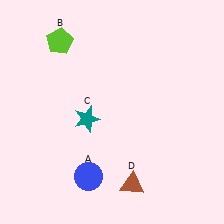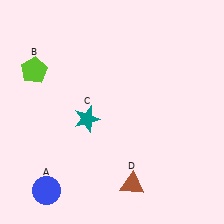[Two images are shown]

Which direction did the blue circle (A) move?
The blue circle (A) moved left.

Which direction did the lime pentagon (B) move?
The lime pentagon (B) moved down.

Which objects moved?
The objects that moved are: the blue circle (A), the lime pentagon (B).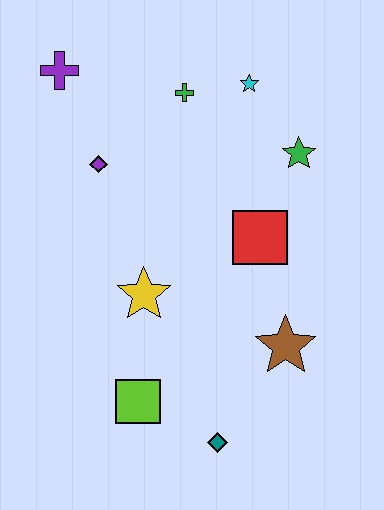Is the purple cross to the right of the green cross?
No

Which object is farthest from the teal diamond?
The purple cross is farthest from the teal diamond.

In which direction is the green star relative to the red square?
The green star is above the red square.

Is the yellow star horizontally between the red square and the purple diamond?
Yes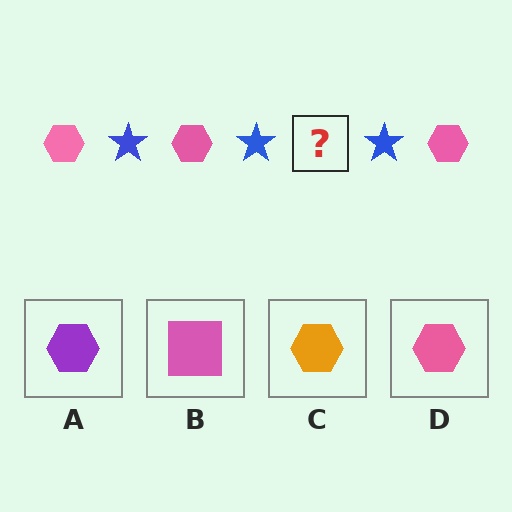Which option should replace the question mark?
Option D.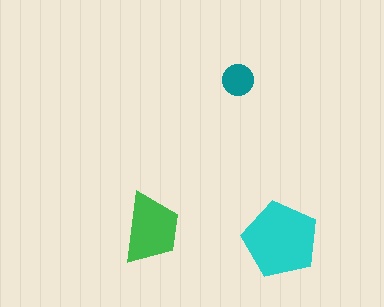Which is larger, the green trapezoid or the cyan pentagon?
The cyan pentagon.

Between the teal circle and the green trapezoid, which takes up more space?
The green trapezoid.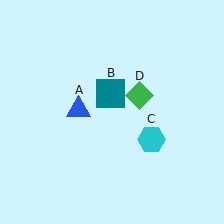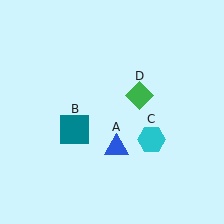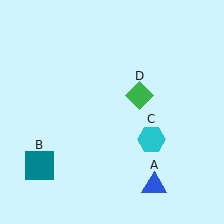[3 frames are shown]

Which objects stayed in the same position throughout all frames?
Cyan hexagon (object C) and green diamond (object D) remained stationary.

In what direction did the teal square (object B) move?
The teal square (object B) moved down and to the left.